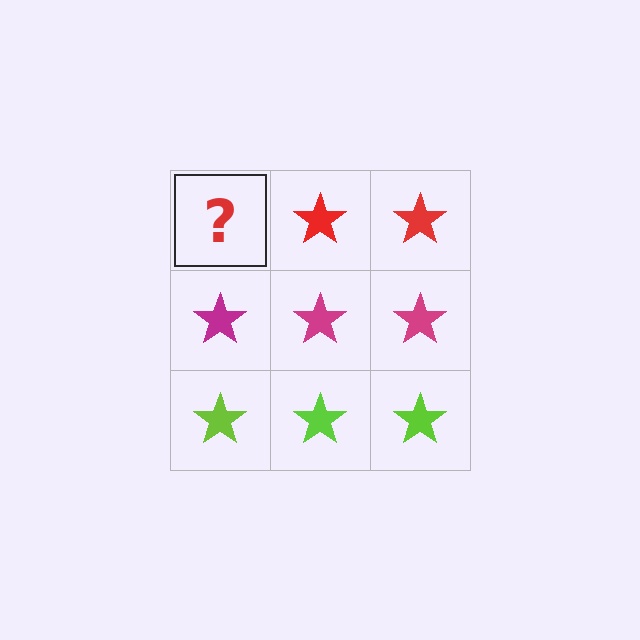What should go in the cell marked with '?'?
The missing cell should contain a red star.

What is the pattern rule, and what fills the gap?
The rule is that each row has a consistent color. The gap should be filled with a red star.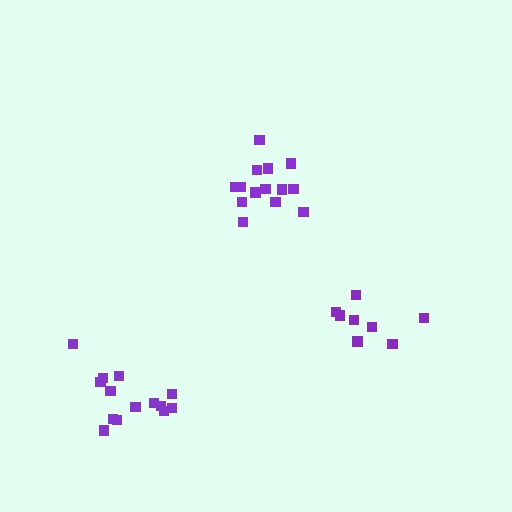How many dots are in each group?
Group 1: 14 dots, Group 2: 8 dots, Group 3: 14 dots (36 total).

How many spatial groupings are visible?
There are 3 spatial groupings.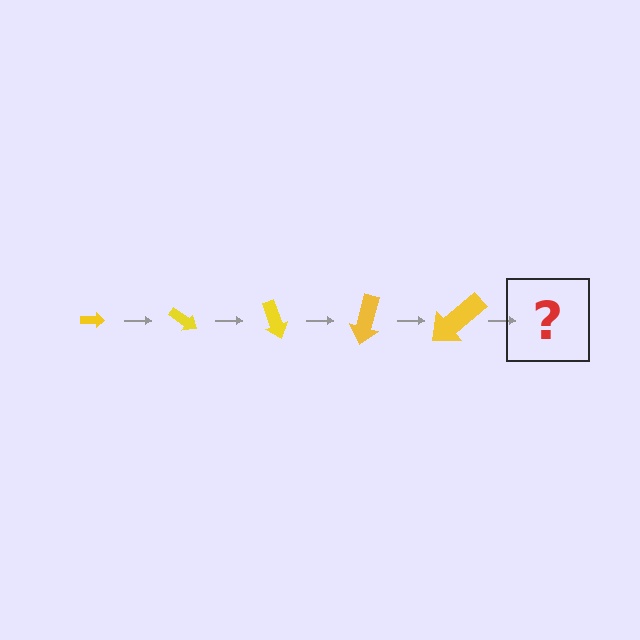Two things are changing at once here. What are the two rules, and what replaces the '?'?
The two rules are that the arrow grows larger each step and it rotates 35 degrees each step. The '?' should be an arrow, larger than the previous one and rotated 175 degrees from the start.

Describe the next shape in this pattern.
It should be an arrow, larger than the previous one and rotated 175 degrees from the start.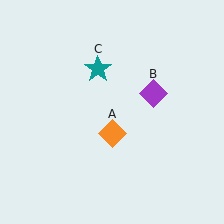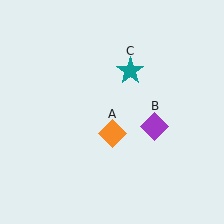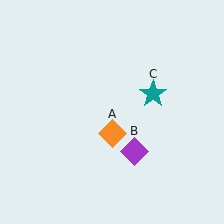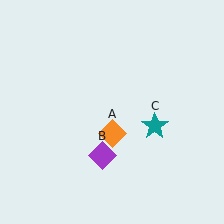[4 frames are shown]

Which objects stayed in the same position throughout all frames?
Orange diamond (object A) remained stationary.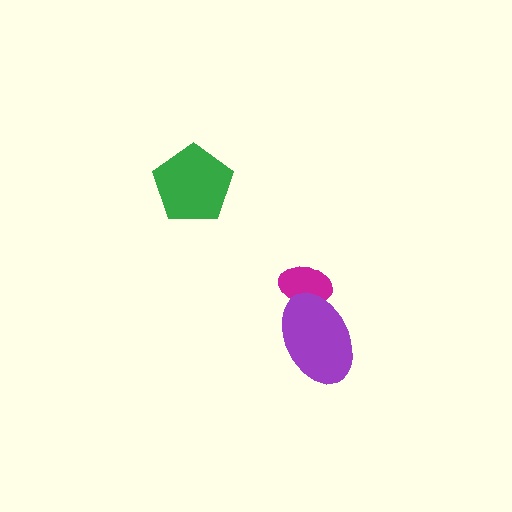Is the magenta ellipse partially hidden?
Yes, it is partially covered by another shape.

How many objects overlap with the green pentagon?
0 objects overlap with the green pentagon.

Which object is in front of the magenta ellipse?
The purple ellipse is in front of the magenta ellipse.